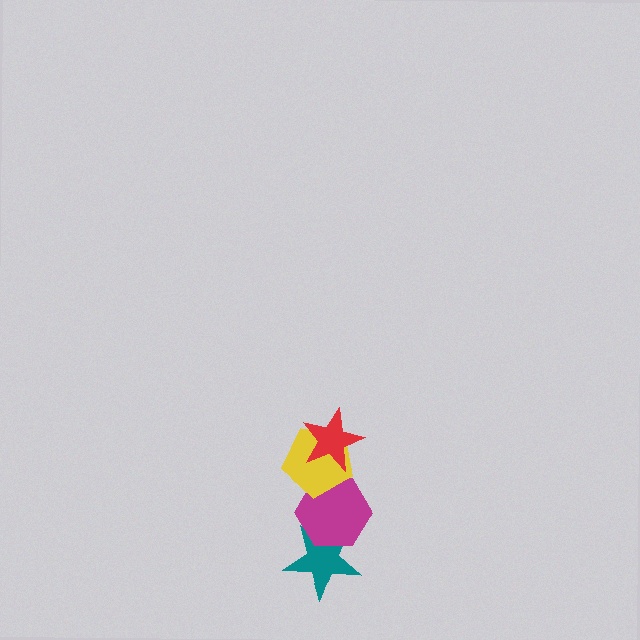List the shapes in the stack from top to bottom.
From top to bottom: the red star, the yellow pentagon, the magenta hexagon, the teal star.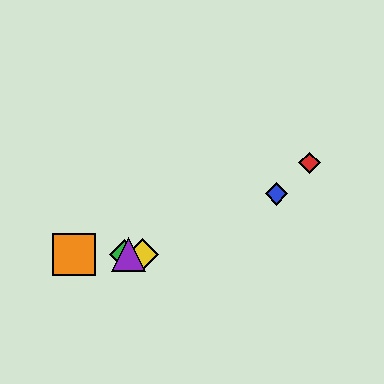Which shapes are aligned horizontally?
The green diamond, the yellow diamond, the purple triangle, the orange square are aligned horizontally.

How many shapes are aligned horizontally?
4 shapes (the green diamond, the yellow diamond, the purple triangle, the orange square) are aligned horizontally.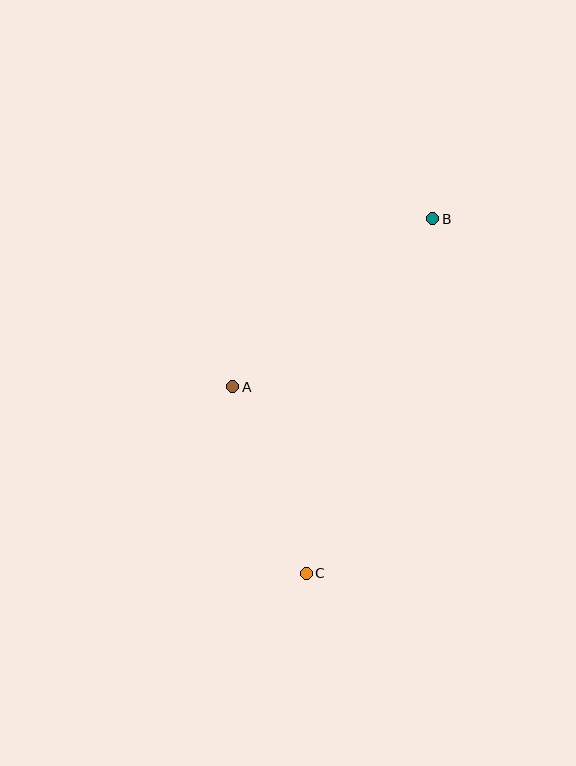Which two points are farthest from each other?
Points B and C are farthest from each other.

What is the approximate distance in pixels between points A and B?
The distance between A and B is approximately 261 pixels.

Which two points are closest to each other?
Points A and C are closest to each other.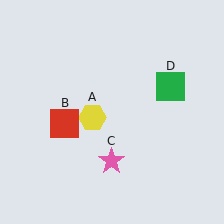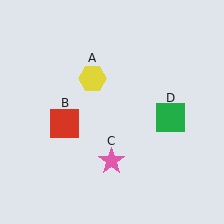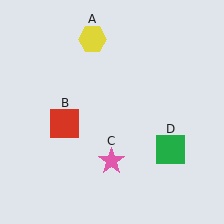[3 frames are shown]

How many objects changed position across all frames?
2 objects changed position: yellow hexagon (object A), green square (object D).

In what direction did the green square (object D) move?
The green square (object D) moved down.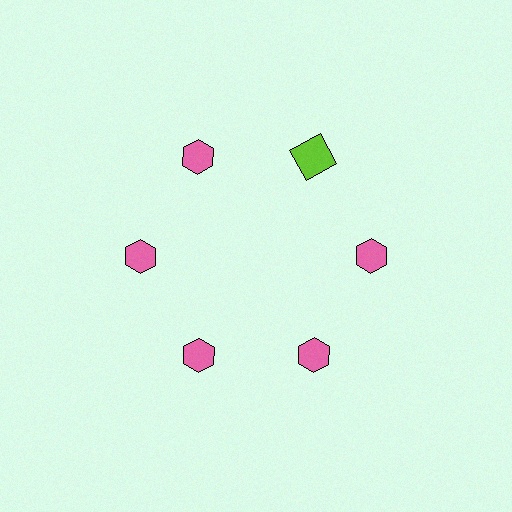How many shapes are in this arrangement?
There are 6 shapes arranged in a ring pattern.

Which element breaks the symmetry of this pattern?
The lime square at roughly the 1 o'clock position breaks the symmetry. All other shapes are pink hexagons.